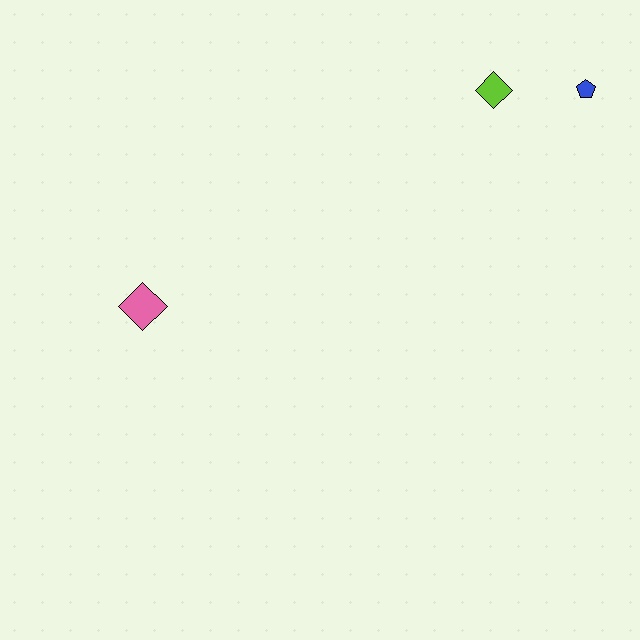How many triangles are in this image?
There are no triangles.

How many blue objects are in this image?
There is 1 blue object.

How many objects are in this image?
There are 3 objects.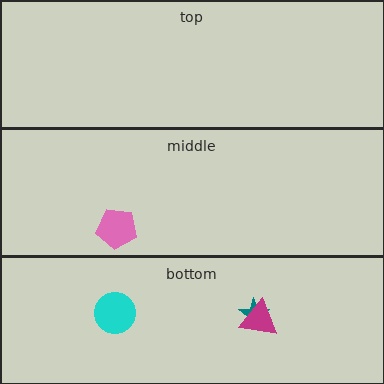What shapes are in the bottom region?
The teal star, the magenta triangle, the cyan circle.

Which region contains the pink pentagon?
The middle region.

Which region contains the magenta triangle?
The bottom region.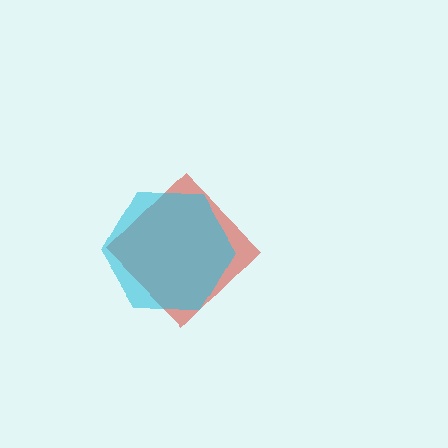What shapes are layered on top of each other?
The layered shapes are: a red diamond, a cyan hexagon.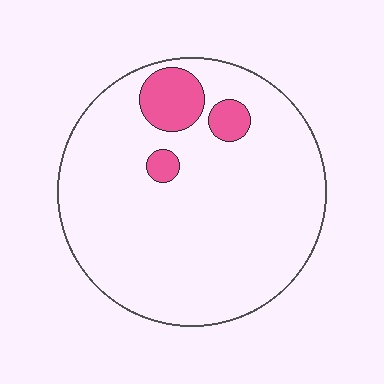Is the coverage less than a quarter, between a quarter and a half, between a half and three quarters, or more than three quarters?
Less than a quarter.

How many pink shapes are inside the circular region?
3.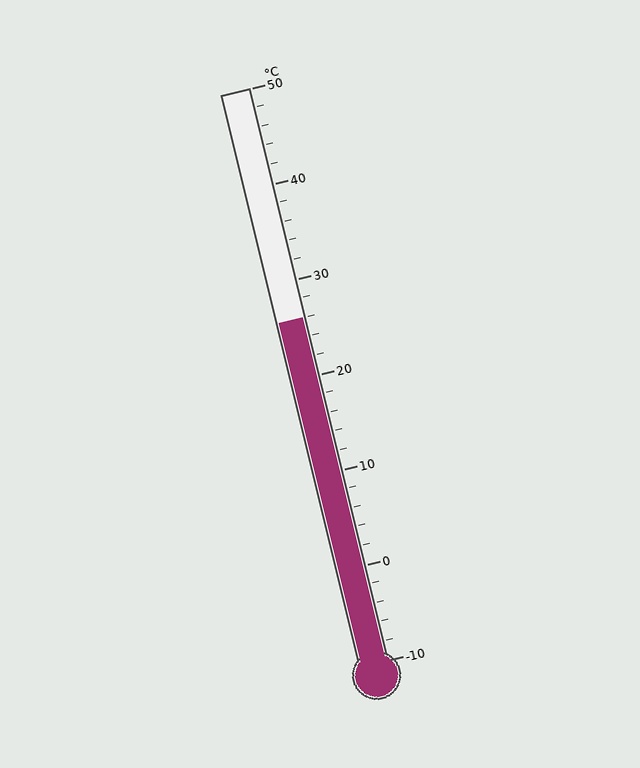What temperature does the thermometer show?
The thermometer shows approximately 26°C.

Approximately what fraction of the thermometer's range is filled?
The thermometer is filled to approximately 60% of its range.